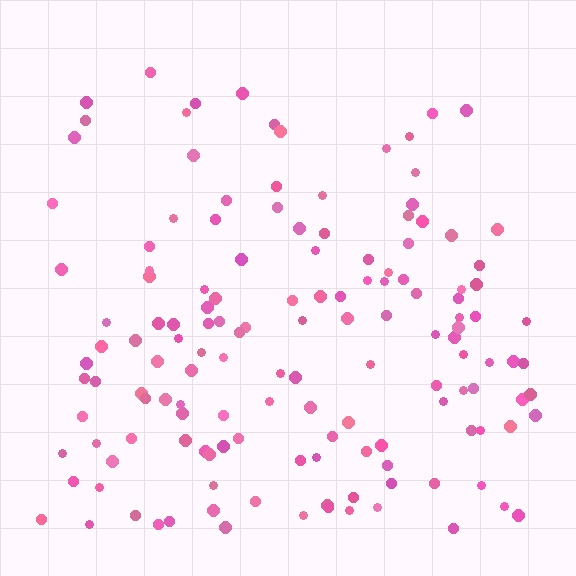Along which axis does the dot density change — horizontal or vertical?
Vertical.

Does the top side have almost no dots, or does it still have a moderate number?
Still a moderate number, just noticeably fewer than the bottom.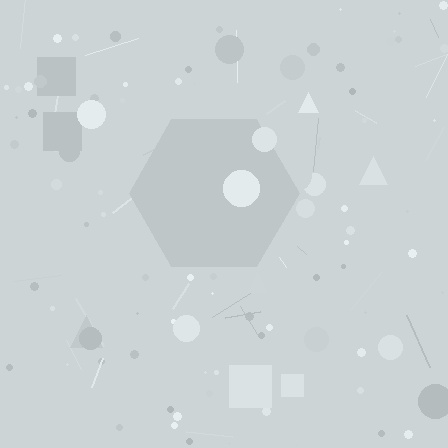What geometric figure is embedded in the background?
A hexagon is embedded in the background.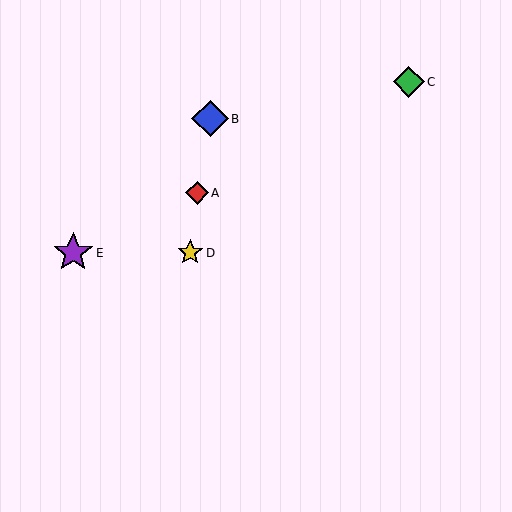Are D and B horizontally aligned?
No, D is at y≈253 and B is at y≈119.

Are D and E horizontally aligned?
Yes, both are at y≈253.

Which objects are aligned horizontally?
Objects D, E are aligned horizontally.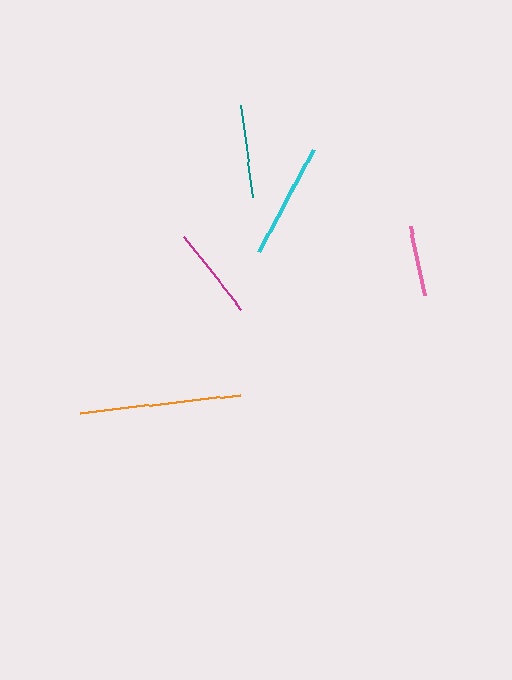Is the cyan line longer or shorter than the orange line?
The orange line is longer than the cyan line.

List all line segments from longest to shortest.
From longest to shortest: orange, cyan, teal, magenta, pink.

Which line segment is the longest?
The orange line is the longest at approximately 162 pixels.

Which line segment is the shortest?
The pink line is the shortest at approximately 71 pixels.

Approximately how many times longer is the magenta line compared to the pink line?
The magenta line is approximately 1.3 times the length of the pink line.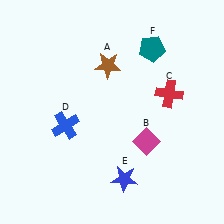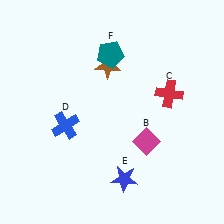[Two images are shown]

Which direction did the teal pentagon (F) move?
The teal pentagon (F) moved left.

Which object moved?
The teal pentagon (F) moved left.